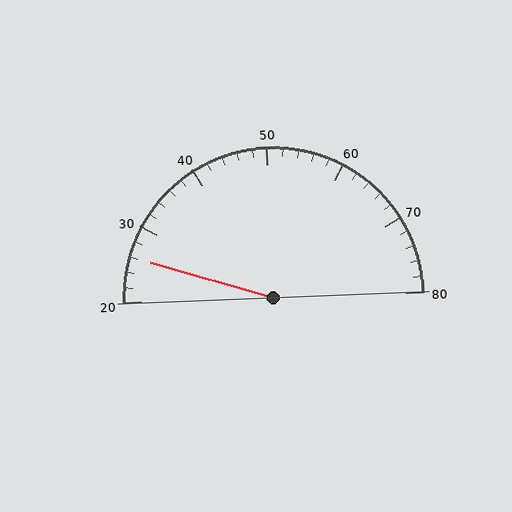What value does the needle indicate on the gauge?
The needle indicates approximately 26.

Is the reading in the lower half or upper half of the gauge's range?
The reading is in the lower half of the range (20 to 80).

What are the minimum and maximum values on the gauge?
The gauge ranges from 20 to 80.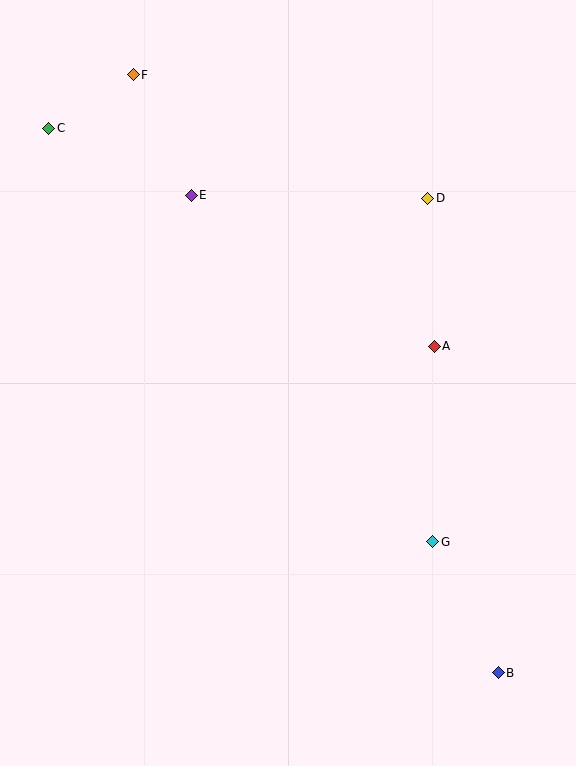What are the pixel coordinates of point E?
Point E is at (191, 196).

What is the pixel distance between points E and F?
The distance between E and F is 134 pixels.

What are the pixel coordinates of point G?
Point G is at (433, 542).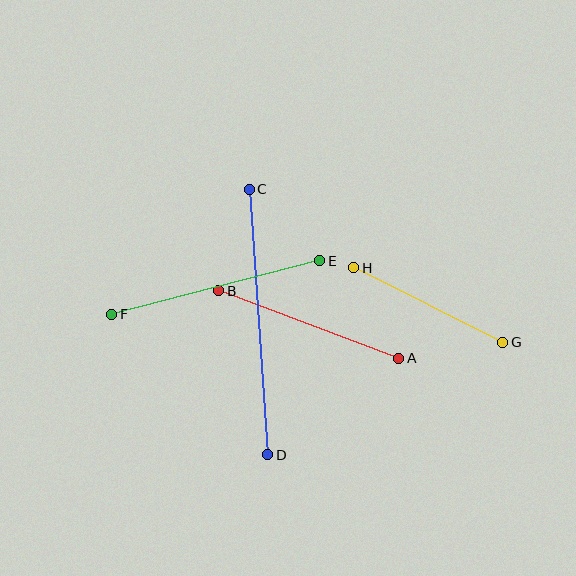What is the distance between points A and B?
The distance is approximately 192 pixels.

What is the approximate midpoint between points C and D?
The midpoint is at approximately (259, 322) pixels.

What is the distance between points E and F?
The distance is approximately 215 pixels.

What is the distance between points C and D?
The distance is approximately 266 pixels.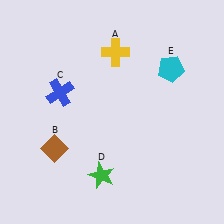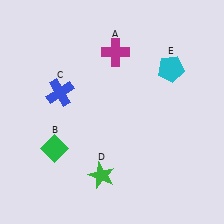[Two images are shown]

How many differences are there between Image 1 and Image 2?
There are 2 differences between the two images.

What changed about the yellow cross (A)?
In Image 1, A is yellow. In Image 2, it changed to magenta.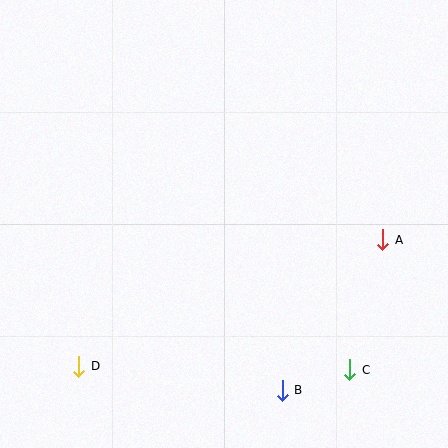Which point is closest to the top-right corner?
Point A is closest to the top-right corner.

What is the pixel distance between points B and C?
The distance between B and C is 70 pixels.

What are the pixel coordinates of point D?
Point D is at (79, 366).